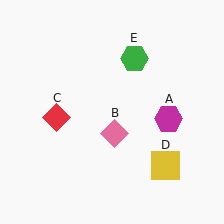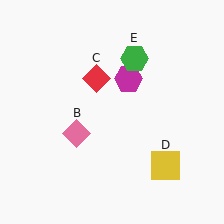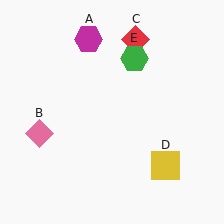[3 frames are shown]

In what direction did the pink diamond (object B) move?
The pink diamond (object B) moved left.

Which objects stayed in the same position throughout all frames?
Yellow square (object D) and green hexagon (object E) remained stationary.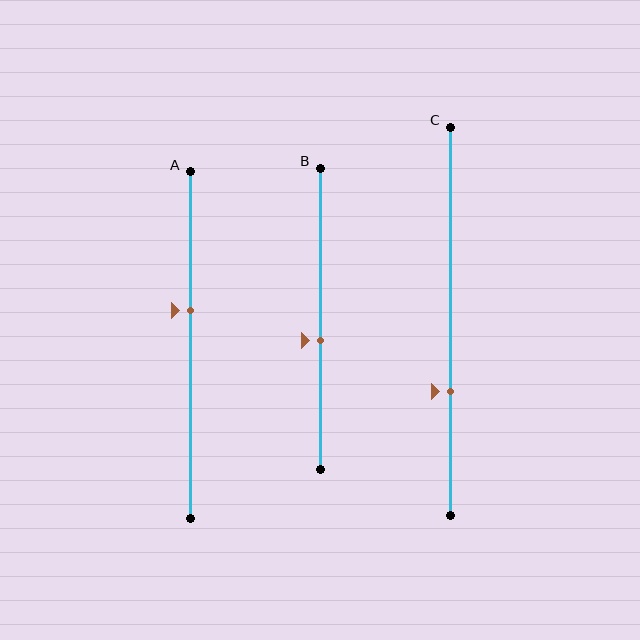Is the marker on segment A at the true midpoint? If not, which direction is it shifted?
No, the marker on segment A is shifted upward by about 10% of the segment length.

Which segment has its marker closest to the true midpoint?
Segment B has its marker closest to the true midpoint.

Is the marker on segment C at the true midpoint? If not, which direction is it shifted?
No, the marker on segment C is shifted downward by about 18% of the segment length.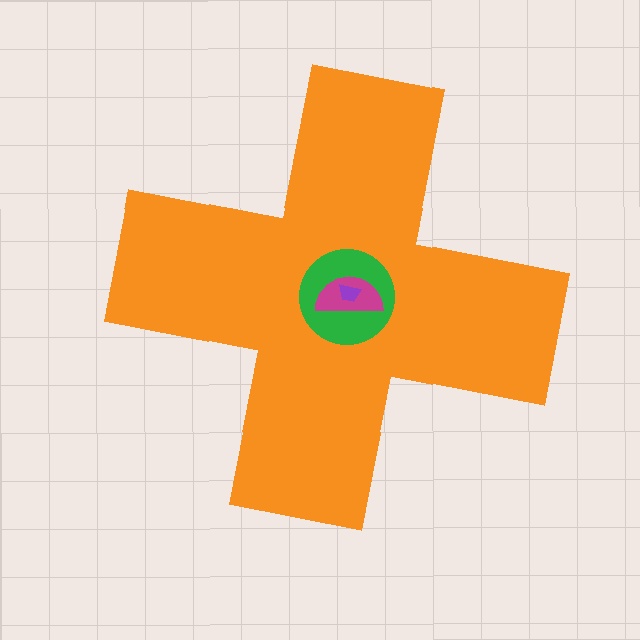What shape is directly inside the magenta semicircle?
The purple trapezoid.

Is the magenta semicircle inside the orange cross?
Yes.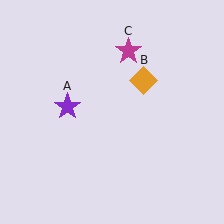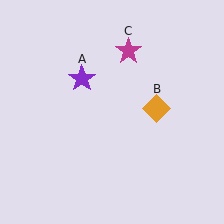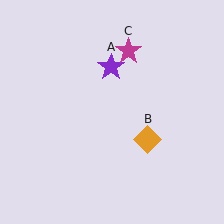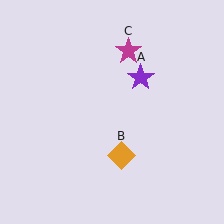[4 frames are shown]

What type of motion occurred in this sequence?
The purple star (object A), orange diamond (object B) rotated clockwise around the center of the scene.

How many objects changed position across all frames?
2 objects changed position: purple star (object A), orange diamond (object B).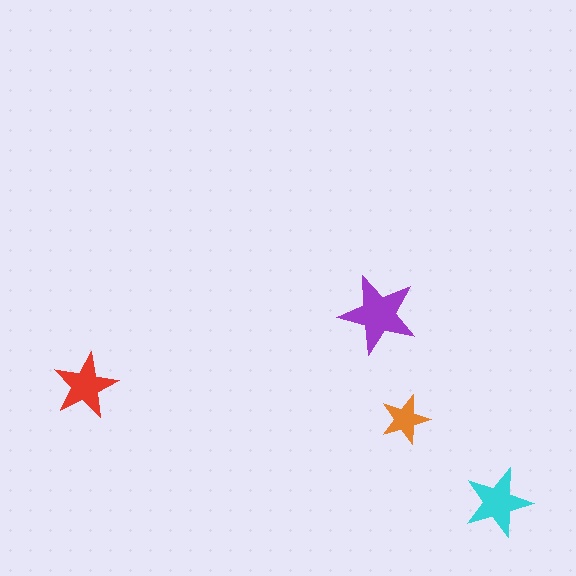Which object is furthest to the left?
The red star is leftmost.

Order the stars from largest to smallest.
the purple one, the cyan one, the red one, the orange one.